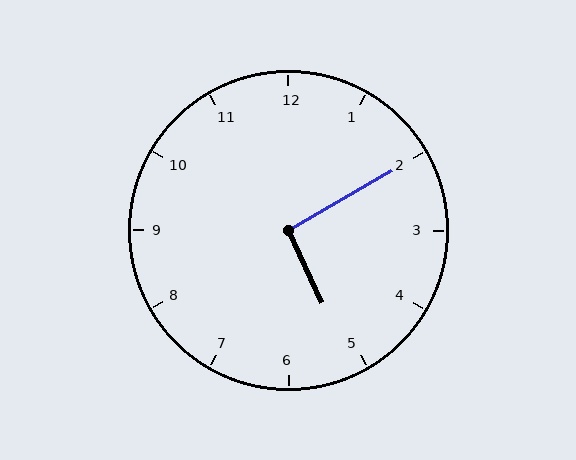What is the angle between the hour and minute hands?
Approximately 95 degrees.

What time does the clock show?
5:10.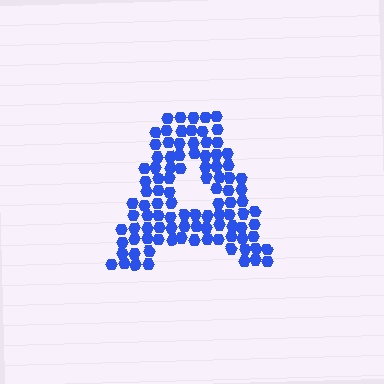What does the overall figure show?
The overall figure shows the letter A.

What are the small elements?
The small elements are hexagons.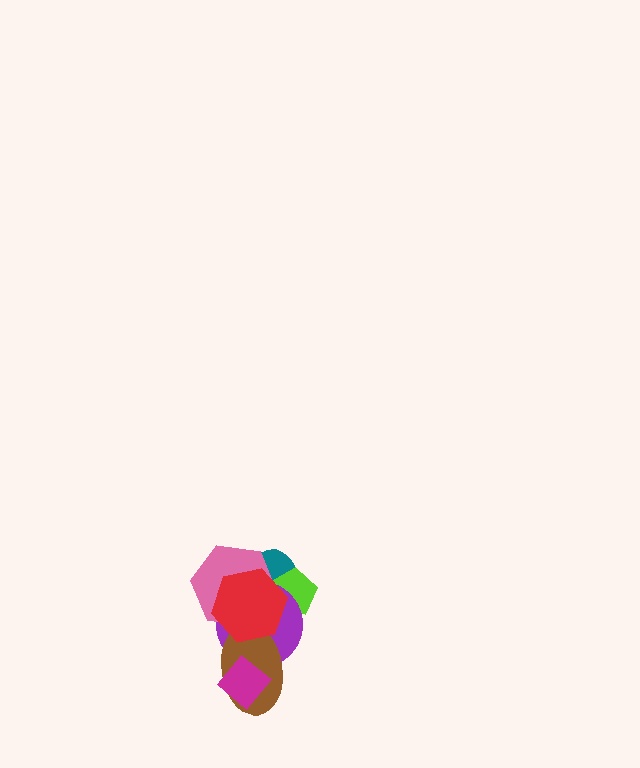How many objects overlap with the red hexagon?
5 objects overlap with the red hexagon.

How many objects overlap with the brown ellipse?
4 objects overlap with the brown ellipse.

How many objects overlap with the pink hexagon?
4 objects overlap with the pink hexagon.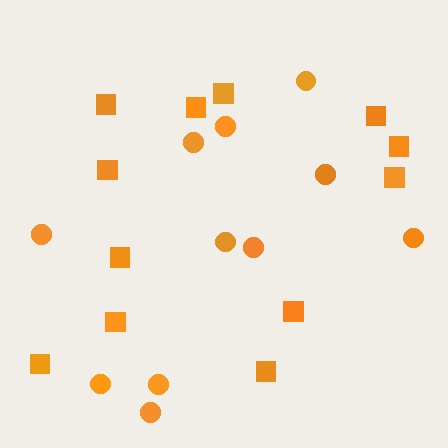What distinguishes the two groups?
There are 2 groups: one group of squares (12) and one group of circles (11).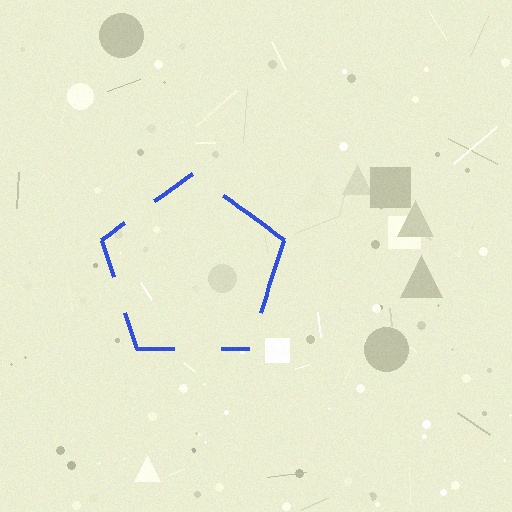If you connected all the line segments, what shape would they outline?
They would outline a pentagon.